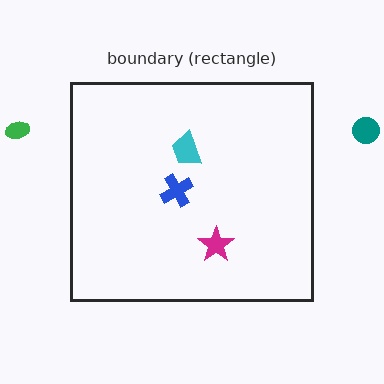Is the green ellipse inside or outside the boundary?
Outside.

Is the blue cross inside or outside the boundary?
Inside.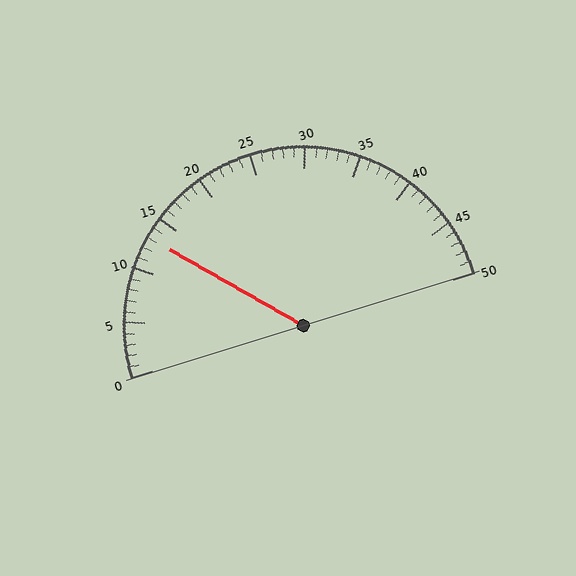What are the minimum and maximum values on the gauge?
The gauge ranges from 0 to 50.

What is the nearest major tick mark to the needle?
The nearest major tick mark is 15.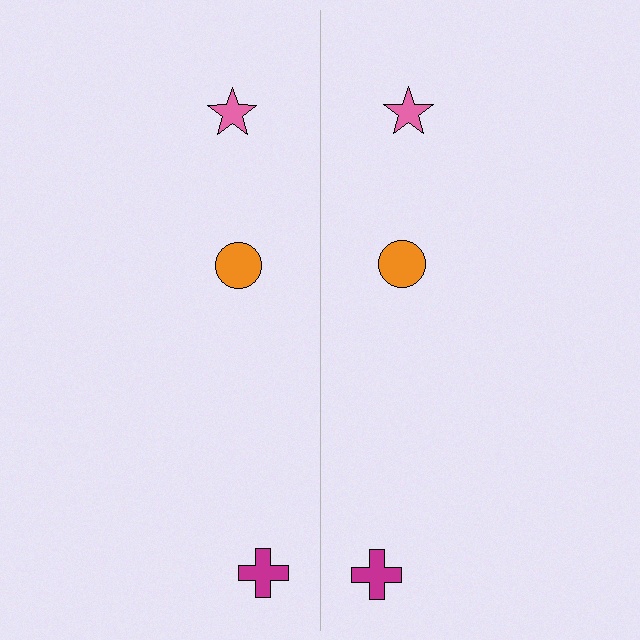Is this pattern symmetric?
Yes, this pattern has bilateral (reflection) symmetry.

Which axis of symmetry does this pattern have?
The pattern has a vertical axis of symmetry running through the center of the image.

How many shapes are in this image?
There are 6 shapes in this image.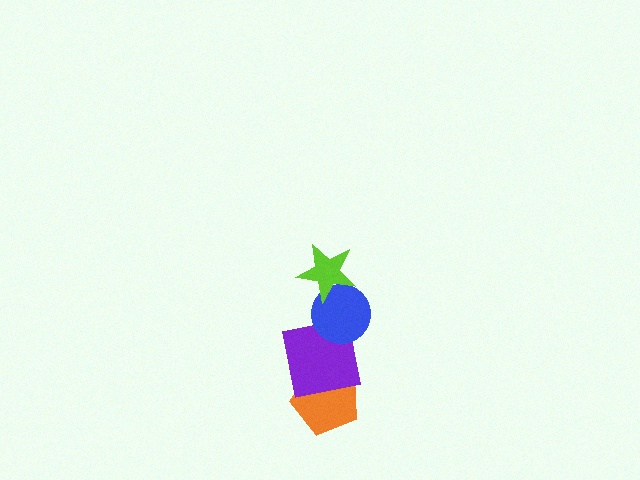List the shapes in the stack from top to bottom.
From top to bottom: the lime star, the blue circle, the purple square, the orange pentagon.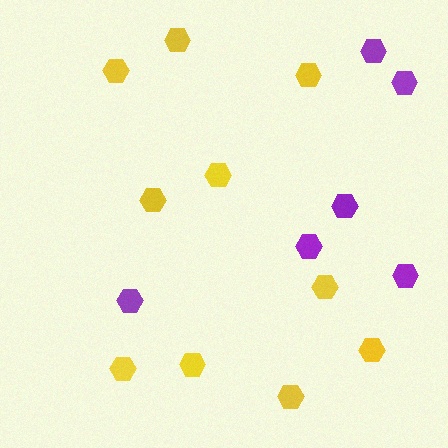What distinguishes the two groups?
There are 2 groups: one group of yellow hexagons (10) and one group of purple hexagons (6).